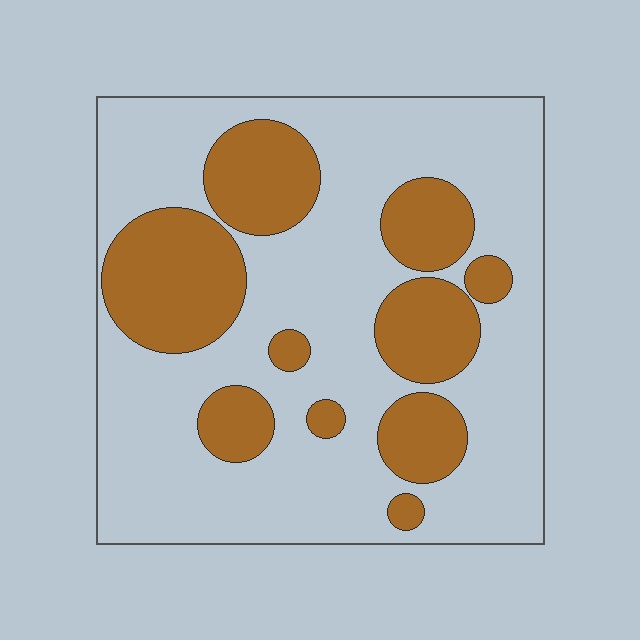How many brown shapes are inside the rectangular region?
10.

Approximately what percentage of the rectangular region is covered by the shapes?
Approximately 30%.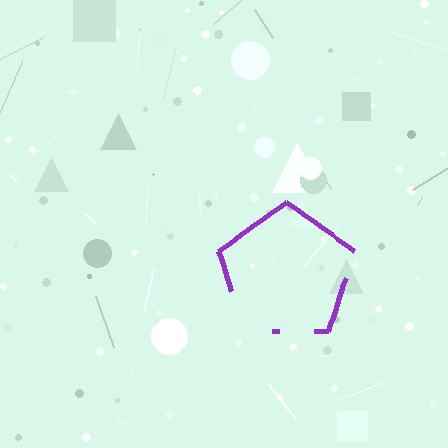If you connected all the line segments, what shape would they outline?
They would outline a pentagon.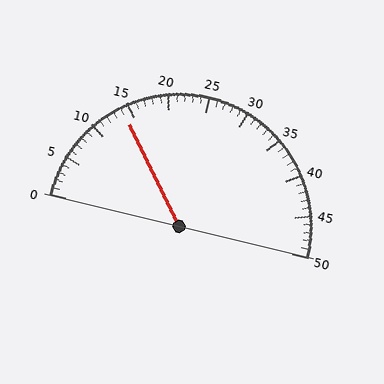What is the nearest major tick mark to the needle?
The nearest major tick mark is 15.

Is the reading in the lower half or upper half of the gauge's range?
The reading is in the lower half of the range (0 to 50).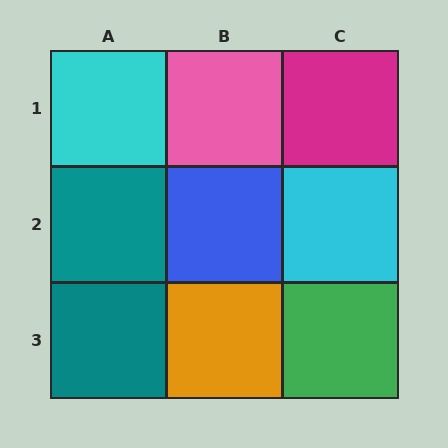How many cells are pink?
1 cell is pink.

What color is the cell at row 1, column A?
Cyan.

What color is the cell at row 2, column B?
Blue.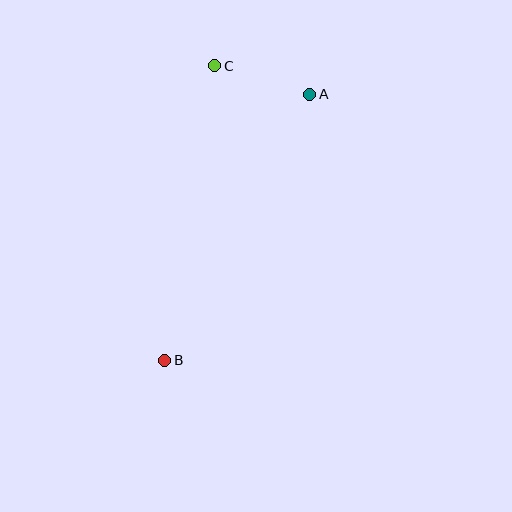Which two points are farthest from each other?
Points A and B are farthest from each other.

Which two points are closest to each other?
Points A and C are closest to each other.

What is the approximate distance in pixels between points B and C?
The distance between B and C is approximately 298 pixels.